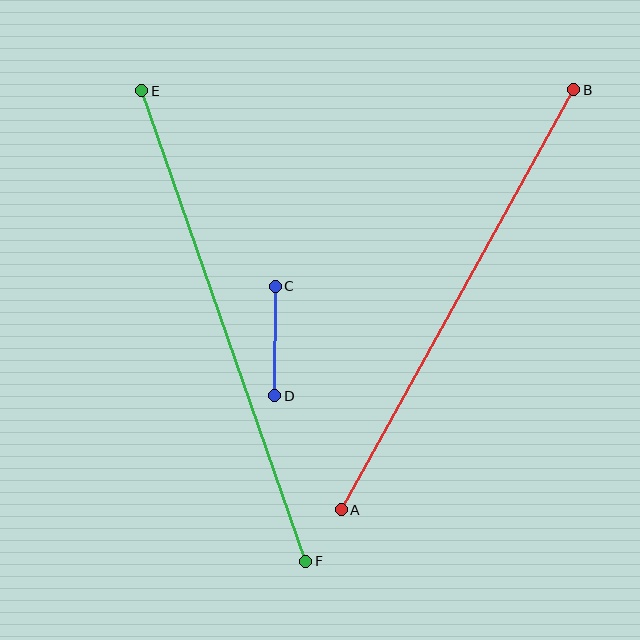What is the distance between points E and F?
The distance is approximately 498 pixels.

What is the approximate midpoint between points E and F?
The midpoint is at approximately (224, 326) pixels.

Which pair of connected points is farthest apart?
Points E and F are farthest apart.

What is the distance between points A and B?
The distance is approximately 480 pixels.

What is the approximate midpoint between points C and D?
The midpoint is at approximately (275, 341) pixels.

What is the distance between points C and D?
The distance is approximately 109 pixels.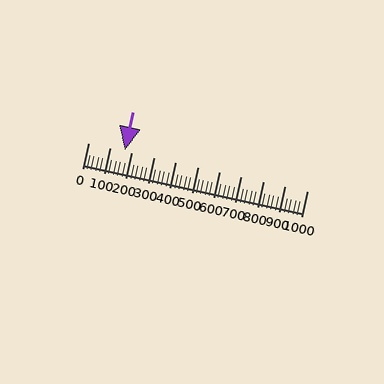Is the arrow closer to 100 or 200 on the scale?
The arrow is closer to 200.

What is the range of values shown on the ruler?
The ruler shows values from 0 to 1000.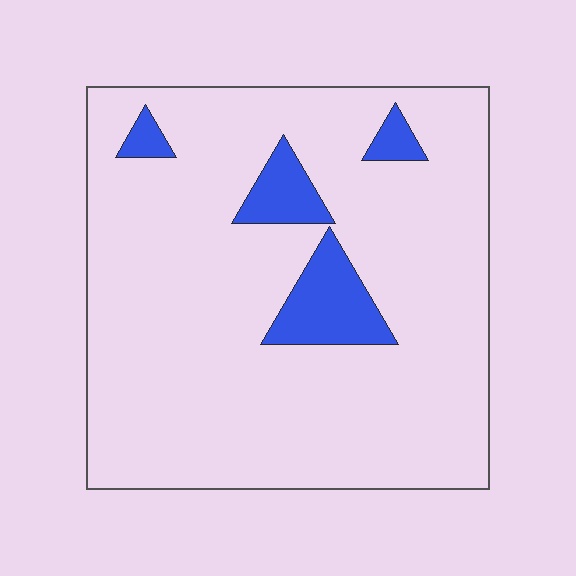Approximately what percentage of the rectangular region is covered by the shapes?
Approximately 10%.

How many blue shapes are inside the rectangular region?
4.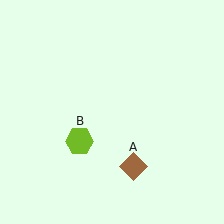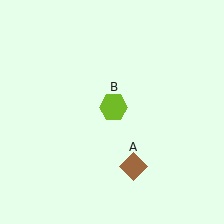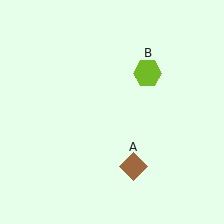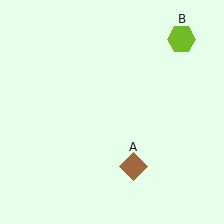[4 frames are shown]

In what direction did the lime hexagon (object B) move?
The lime hexagon (object B) moved up and to the right.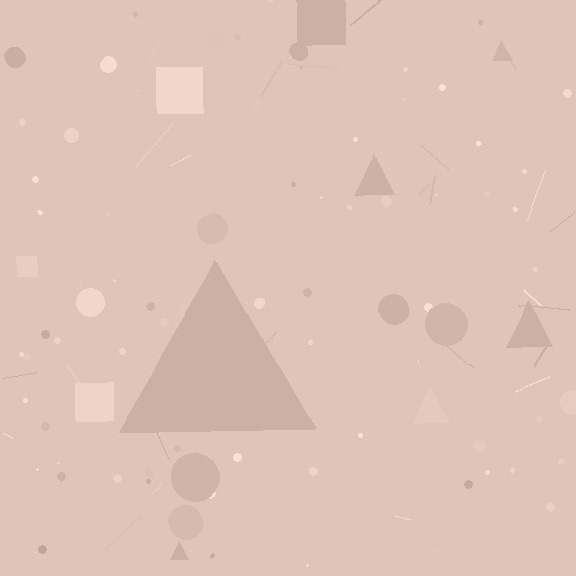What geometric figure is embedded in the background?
A triangle is embedded in the background.